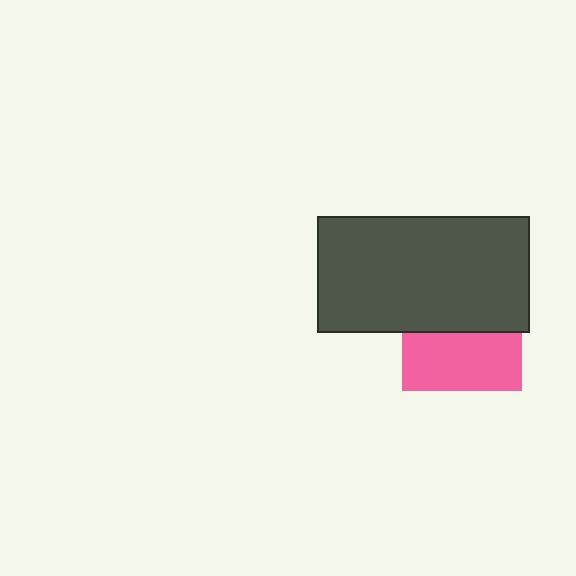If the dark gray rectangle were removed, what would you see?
You would see the complete pink square.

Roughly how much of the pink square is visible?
About half of it is visible (roughly 48%).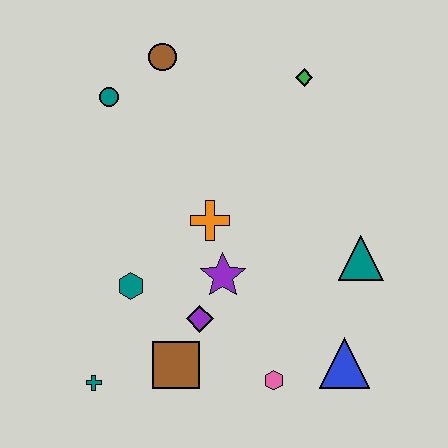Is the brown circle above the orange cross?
Yes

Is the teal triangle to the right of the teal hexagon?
Yes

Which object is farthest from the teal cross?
The green diamond is farthest from the teal cross.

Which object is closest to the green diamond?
The brown circle is closest to the green diamond.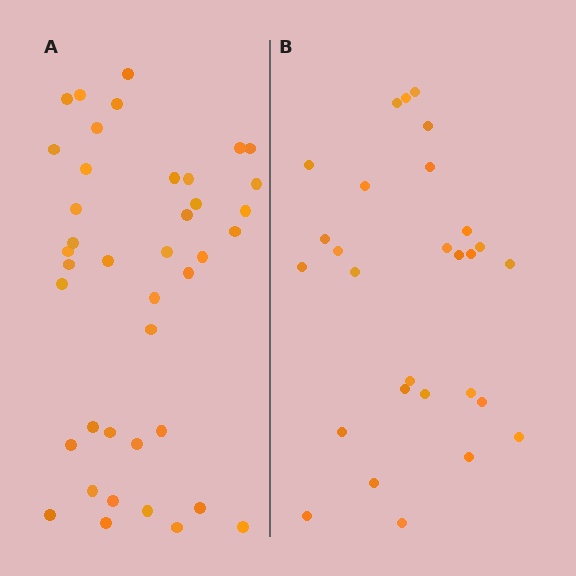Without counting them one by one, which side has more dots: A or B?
Region A (the left region) has more dots.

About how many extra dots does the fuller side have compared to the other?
Region A has roughly 12 or so more dots than region B.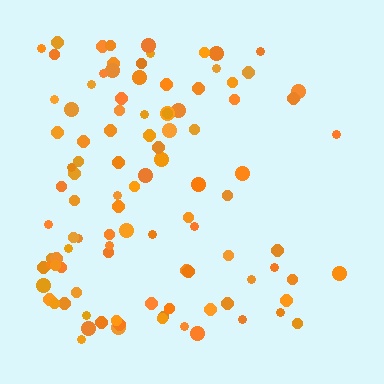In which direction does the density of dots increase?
From right to left, with the left side densest.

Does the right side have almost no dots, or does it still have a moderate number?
Still a moderate number, just noticeably fewer than the left.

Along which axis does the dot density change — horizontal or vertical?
Horizontal.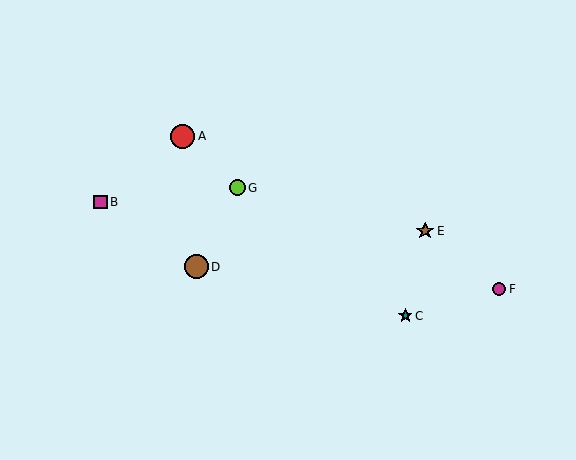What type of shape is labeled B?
Shape B is a magenta square.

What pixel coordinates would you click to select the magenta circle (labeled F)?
Click at (499, 289) to select the magenta circle F.